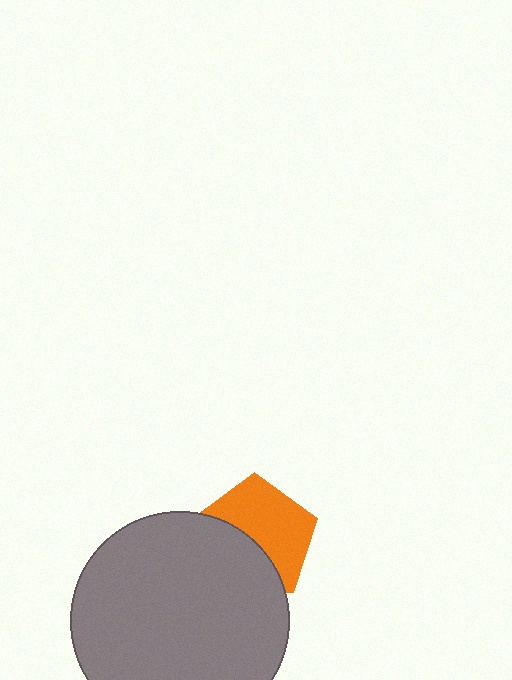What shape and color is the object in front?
The object in front is a gray circle.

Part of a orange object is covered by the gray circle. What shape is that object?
It is a pentagon.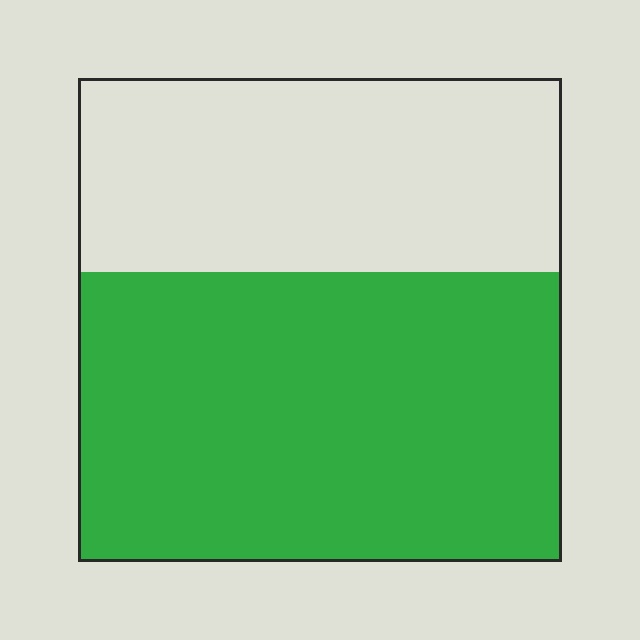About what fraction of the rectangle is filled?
About three fifths (3/5).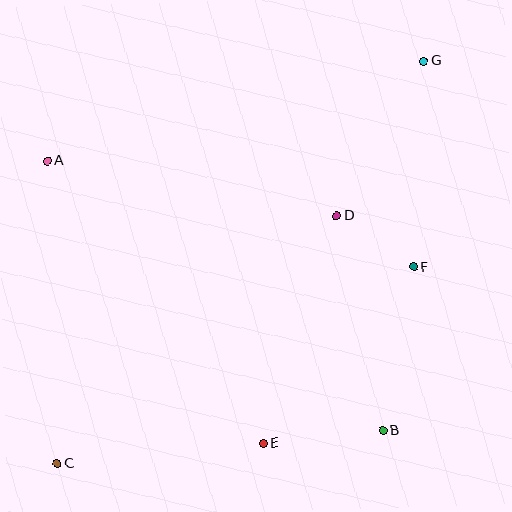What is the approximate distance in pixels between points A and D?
The distance between A and D is approximately 294 pixels.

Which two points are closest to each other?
Points D and F are closest to each other.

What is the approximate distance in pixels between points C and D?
The distance between C and D is approximately 374 pixels.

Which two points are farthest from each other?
Points C and G are farthest from each other.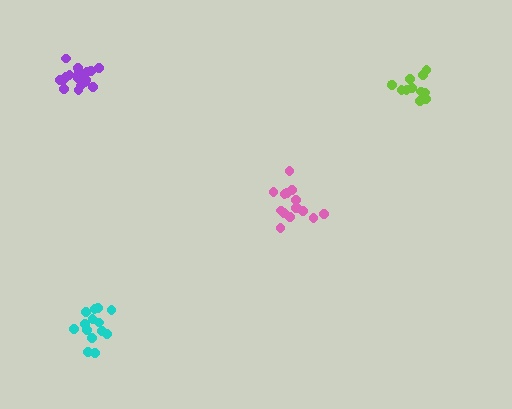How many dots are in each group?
Group 1: 15 dots, Group 2: 18 dots, Group 3: 14 dots, Group 4: 12 dots (59 total).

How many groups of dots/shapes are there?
There are 4 groups.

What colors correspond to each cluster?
The clusters are colored: pink, purple, cyan, lime.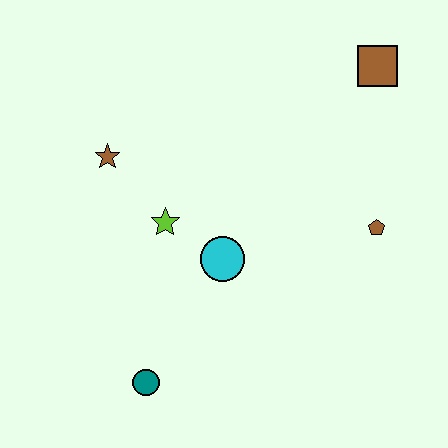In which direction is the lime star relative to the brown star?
The lime star is below the brown star.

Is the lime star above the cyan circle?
Yes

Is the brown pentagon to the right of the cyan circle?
Yes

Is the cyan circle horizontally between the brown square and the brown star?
Yes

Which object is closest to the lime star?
The cyan circle is closest to the lime star.